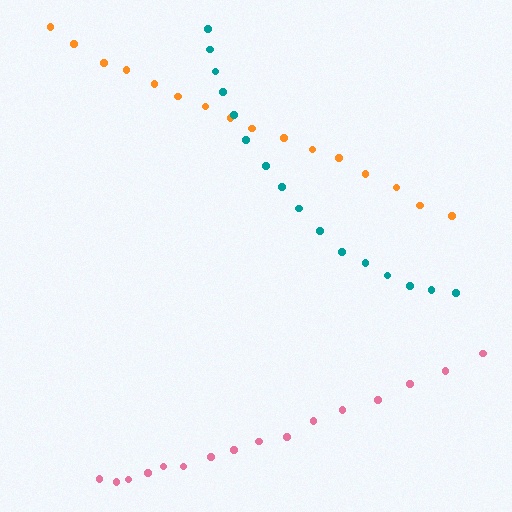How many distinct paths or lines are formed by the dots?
There are 3 distinct paths.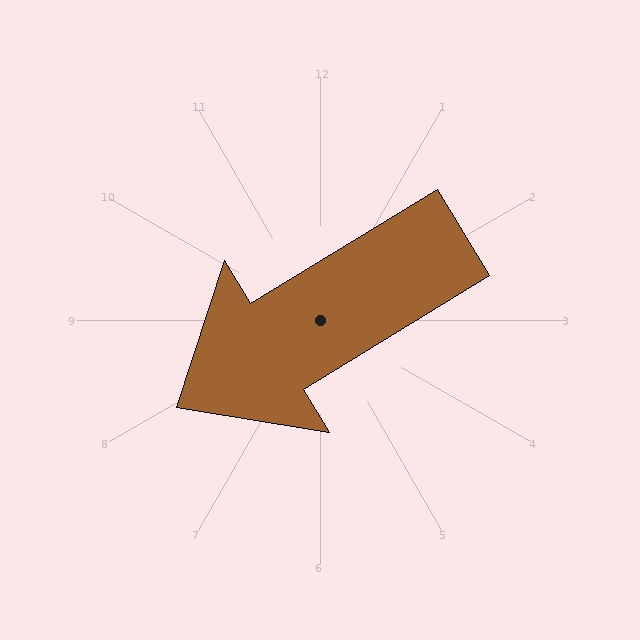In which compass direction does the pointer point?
Southwest.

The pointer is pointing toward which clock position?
Roughly 8 o'clock.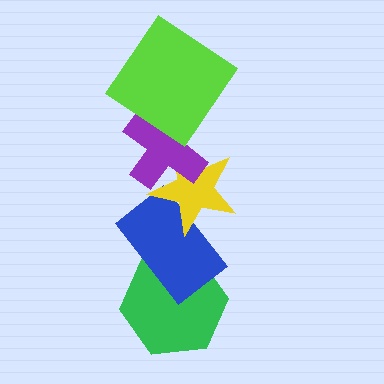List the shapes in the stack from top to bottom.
From top to bottom: the lime diamond, the purple cross, the yellow star, the blue rectangle, the green hexagon.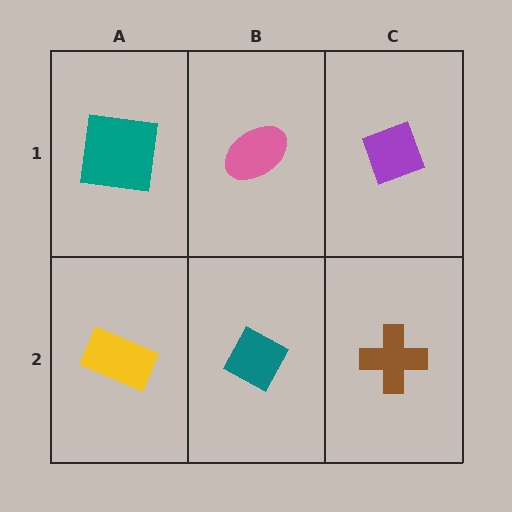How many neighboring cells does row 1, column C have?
2.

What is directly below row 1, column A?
A yellow rectangle.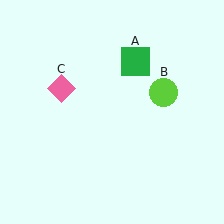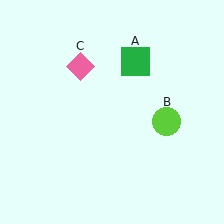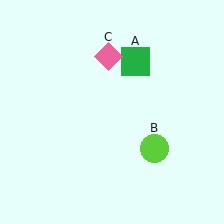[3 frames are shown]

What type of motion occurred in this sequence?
The lime circle (object B), pink diamond (object C) rotated clockwise around the center of the scene.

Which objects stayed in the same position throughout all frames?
Green square (object A) remained stationary.